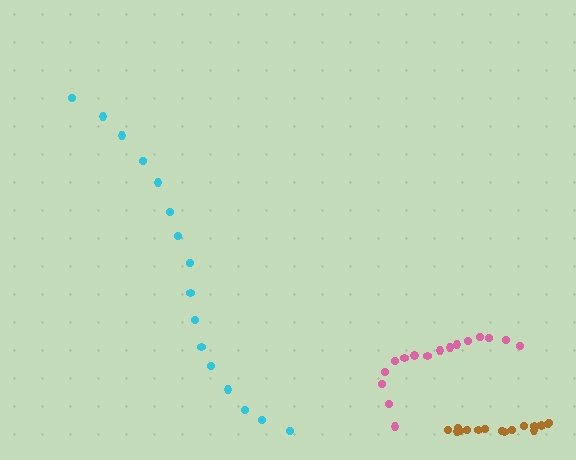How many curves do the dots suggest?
There are 3 distinct paths.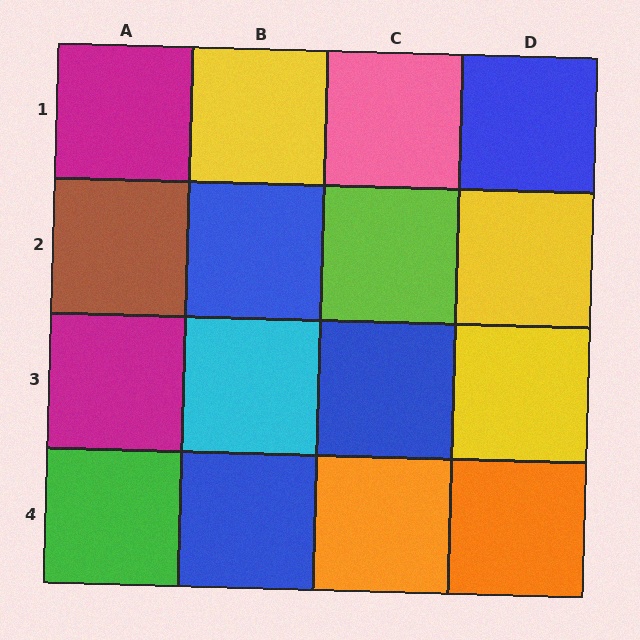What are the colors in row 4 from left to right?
Green, blue, orange, orange.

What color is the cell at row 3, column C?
Blue.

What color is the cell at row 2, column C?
Lime.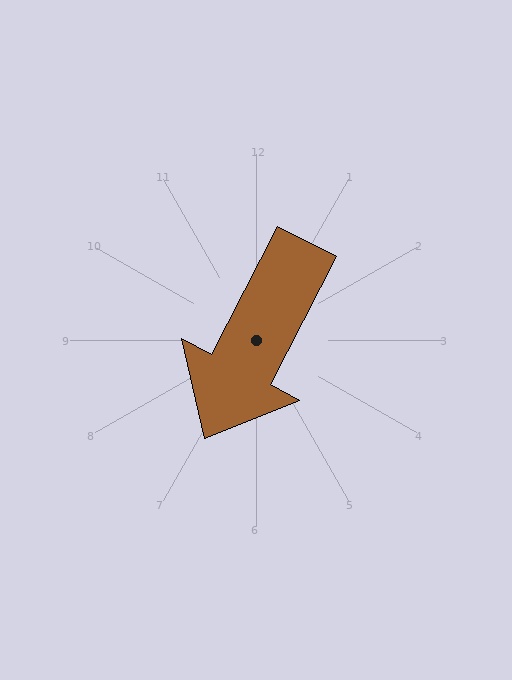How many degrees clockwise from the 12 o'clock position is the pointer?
Approximately 207 degrees.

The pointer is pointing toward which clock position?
Roughly 7 o'clock.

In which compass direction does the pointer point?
Southwest.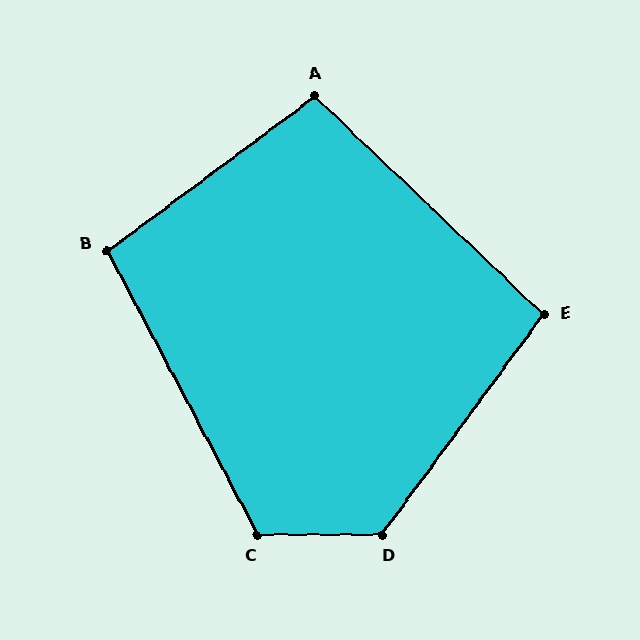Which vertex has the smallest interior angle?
E, at approximately 97 degrees.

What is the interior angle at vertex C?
Approximately 118 degrees (obtuse).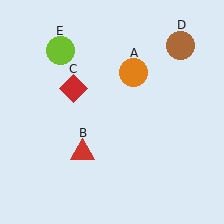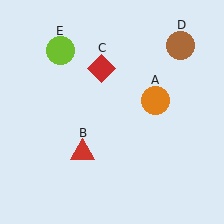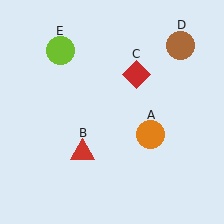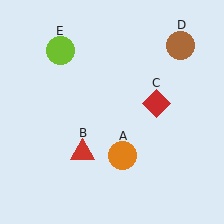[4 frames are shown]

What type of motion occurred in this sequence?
The orange circle (object A), red diamond (object C) rotated clockwise around the center of the scene.